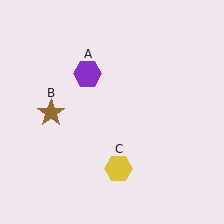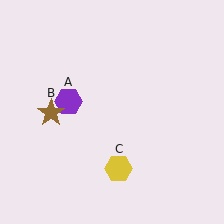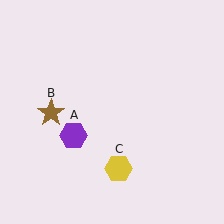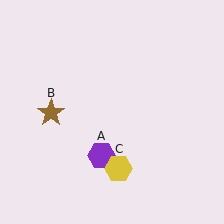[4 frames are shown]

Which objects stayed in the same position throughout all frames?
Brown star (object B) and yellow hexagon (object C) remained stationary.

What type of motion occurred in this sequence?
The purple hexagon (object A) rotated counterclockwise around the center of the scene.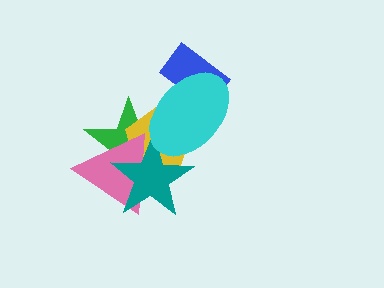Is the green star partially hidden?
Yes, it is partially covered by another shape.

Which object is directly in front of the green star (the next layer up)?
The yellow pentagon is directly in front of the green star.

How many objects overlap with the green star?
4 objects overlap with the green star.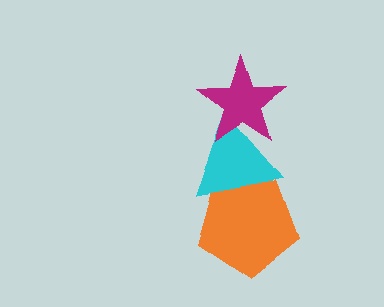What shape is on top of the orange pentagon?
The cyan triangle is on top of the orange pentagon.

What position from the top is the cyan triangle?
The cyan triangle is 2nd from the top.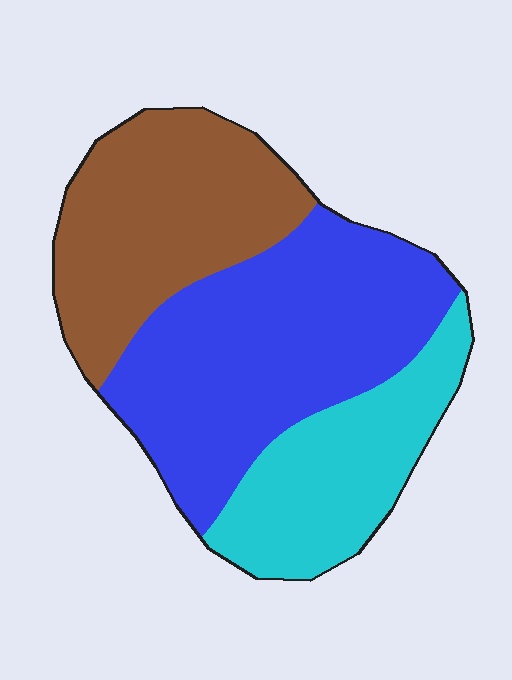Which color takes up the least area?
Cyan, at roughly 25%.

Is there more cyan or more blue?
Blue.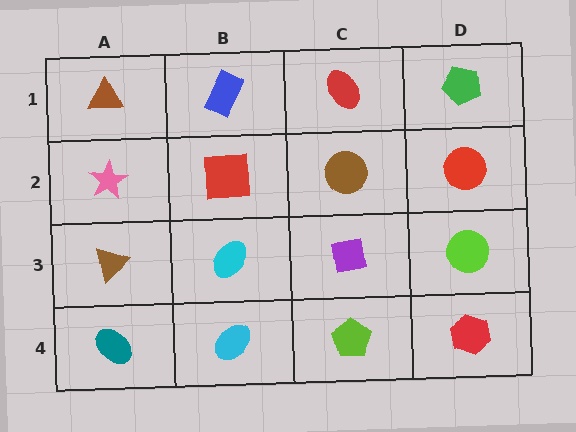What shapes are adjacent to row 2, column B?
A blue rectangle (row 1, column B), a cyan ellipse (row 3, column B), a pink star (row 2, column A), a brown circle (row 2, column C).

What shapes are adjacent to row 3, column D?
A red circle (row 2, column D), a red hexagon (row 4, column D), a purple square (row 3, column C).